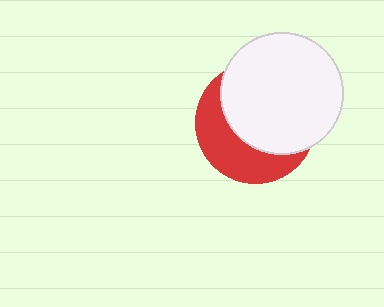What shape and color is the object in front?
The object in front is a white circle.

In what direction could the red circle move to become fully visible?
The red circle could move toward the lower-left. That would shift it out from behind the white circle entirely.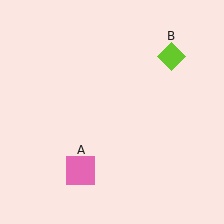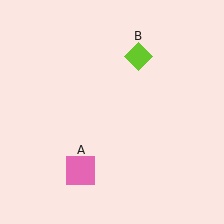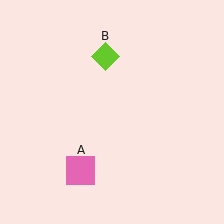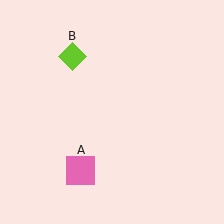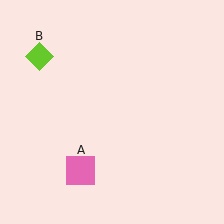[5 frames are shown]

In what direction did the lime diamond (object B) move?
The lime diamond (object B) moved left.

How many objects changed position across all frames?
1 object changed position: lime diamond (object B).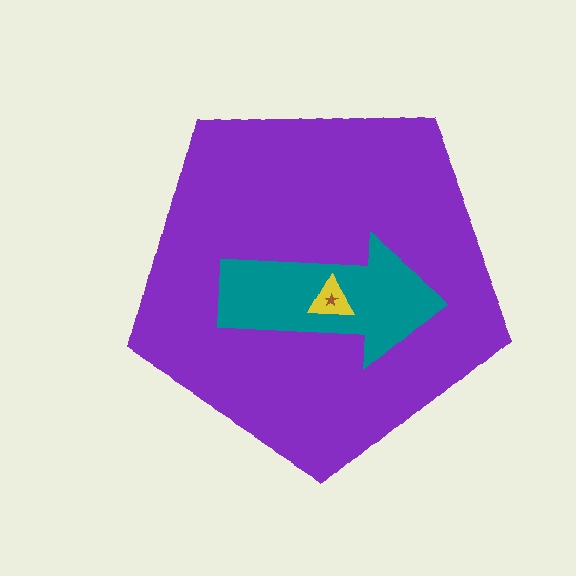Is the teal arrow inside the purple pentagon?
Yes.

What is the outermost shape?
The purple pentagon.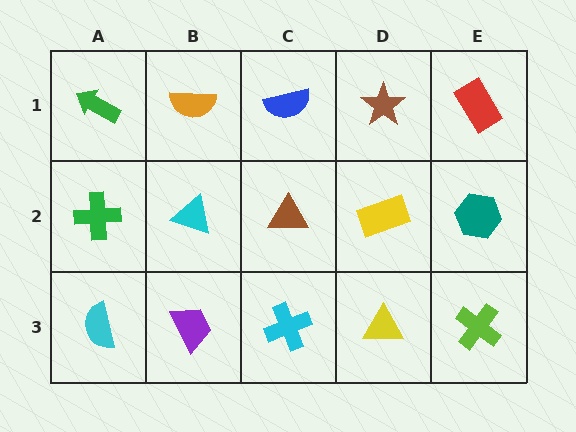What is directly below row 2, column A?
A cyan semicircle.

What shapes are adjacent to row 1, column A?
A green cross (row 2, column A), an orange semicircle (row 1, column B).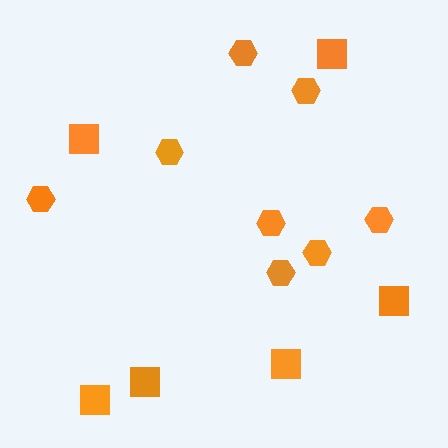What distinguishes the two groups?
There are 2 groups: one group of hexagons (8) and one group of squares (6).